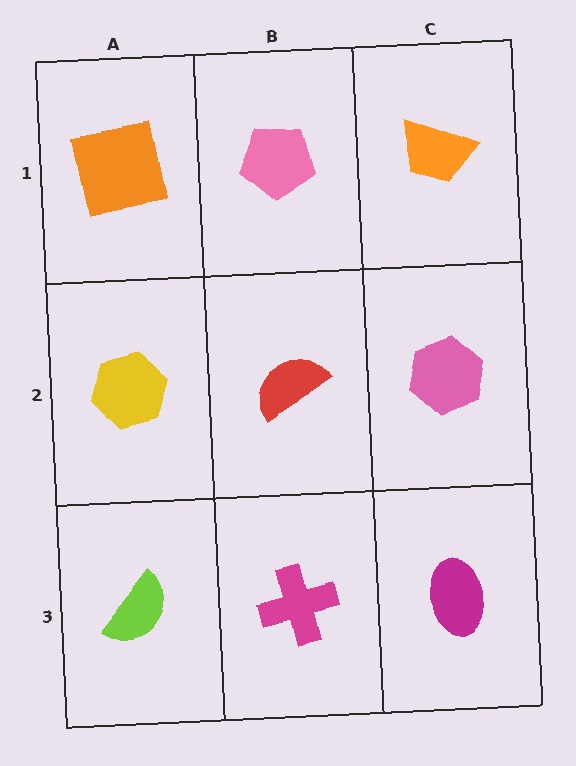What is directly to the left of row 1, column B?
An orange square.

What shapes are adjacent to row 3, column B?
A red semicircle (row 2, column B), a lime semicircle (row 3, column A), a magenta ellipse (row 3, column C).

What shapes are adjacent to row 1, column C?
A pink hexagon (row 2, column C), a pink pentagon (row 1, column B).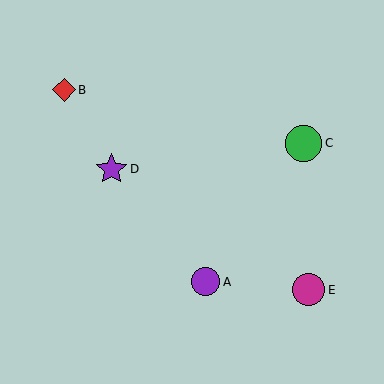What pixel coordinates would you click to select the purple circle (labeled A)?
Click at (206, 282) to select the purple circle A.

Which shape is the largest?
The green circle (labeled C) is the largest.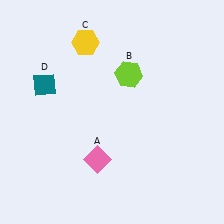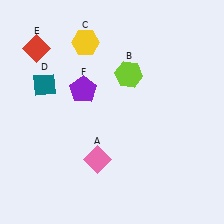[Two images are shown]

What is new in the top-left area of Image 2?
A red diamond (E) was added in the top-left area of Image 2.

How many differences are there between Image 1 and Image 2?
There are 2 differences between the two images.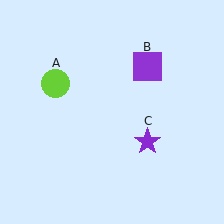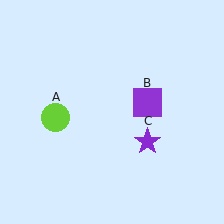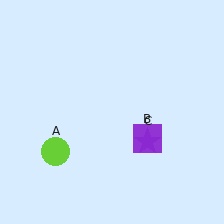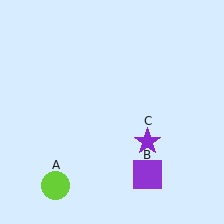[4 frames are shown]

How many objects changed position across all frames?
2 objects changed position: lime circle (object A), purple square (object B).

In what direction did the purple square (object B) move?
The purple square (object B) moved down.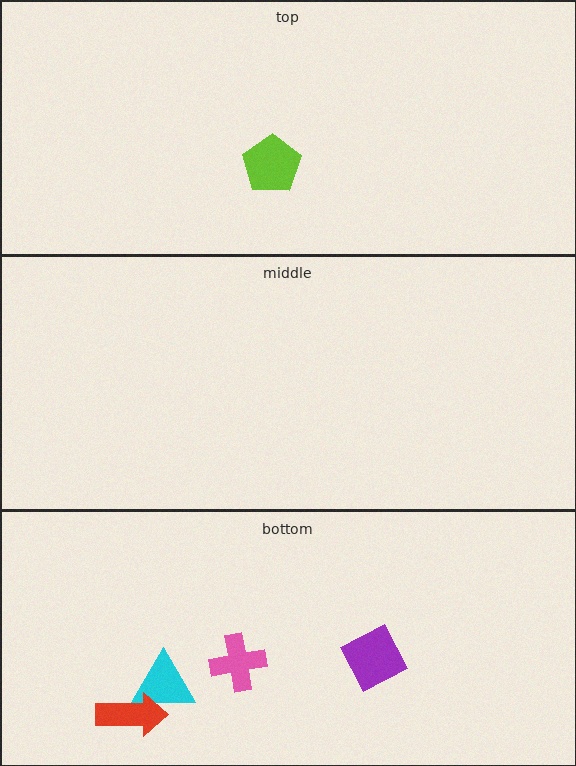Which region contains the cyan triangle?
The bottom region.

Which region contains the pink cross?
The bottom region.